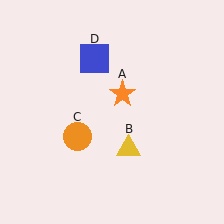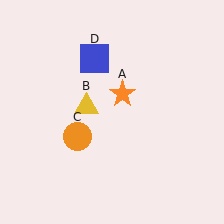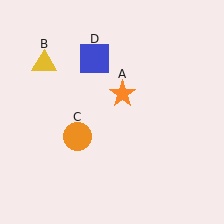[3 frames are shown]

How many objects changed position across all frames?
1 object changed position: yellow triangle (object B).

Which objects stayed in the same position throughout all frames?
Orange star (object A) and orange circle (object C) and blue square (object D) remained stationary.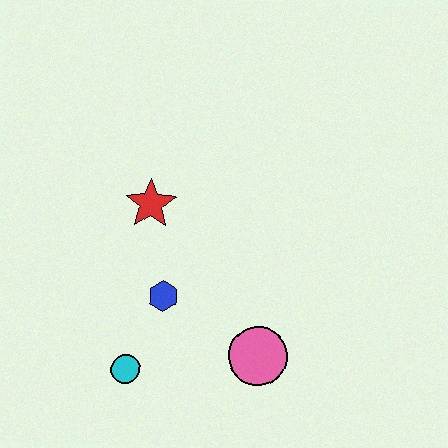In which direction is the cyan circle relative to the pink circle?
The cyan circle is to the left of the pink circle.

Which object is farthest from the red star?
The pink circle is farthest from the red star.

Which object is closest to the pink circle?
The blue hexagon is closest to the pink circle.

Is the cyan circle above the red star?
No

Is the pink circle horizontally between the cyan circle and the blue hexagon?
No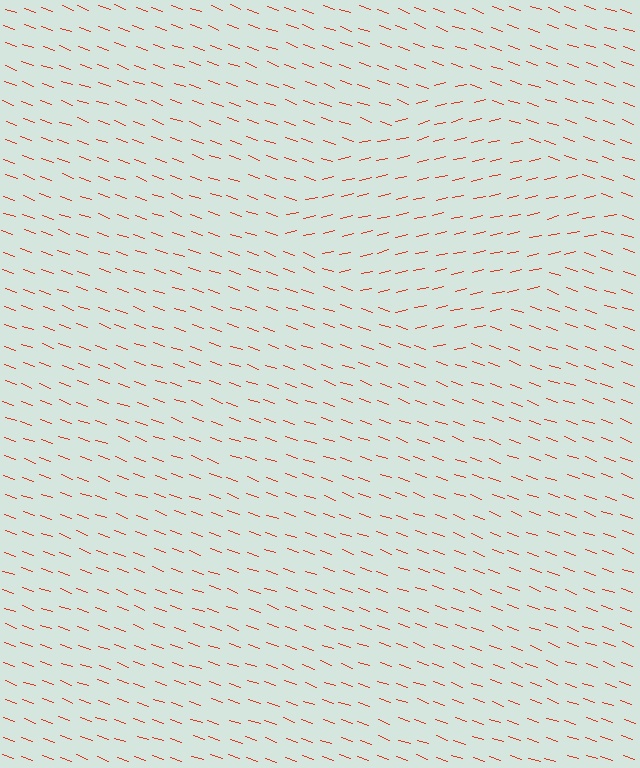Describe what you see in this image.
The image is filled with small red line segments. A diamond region in the image has lines oriented differently from the surrounding lines, creating a visible texture boundary.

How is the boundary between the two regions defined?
The boundary is defined purely by a change in line orientation (approximately 33 degrees difference). All lines are the same color and thickness.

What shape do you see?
I see a diamond.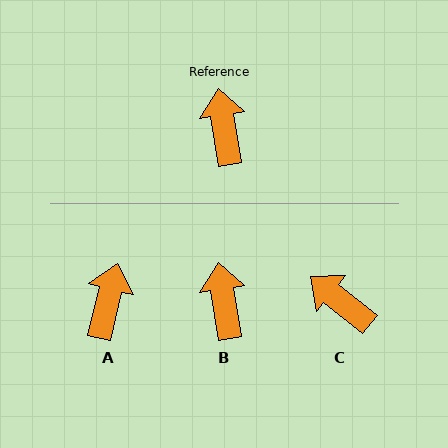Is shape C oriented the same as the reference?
No, it is off by about 42 degrees.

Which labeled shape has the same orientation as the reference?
B.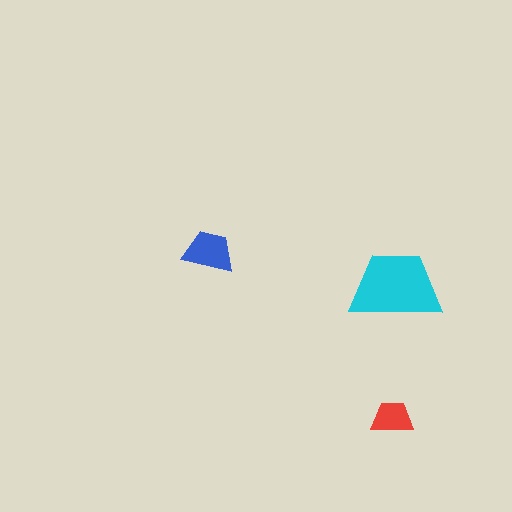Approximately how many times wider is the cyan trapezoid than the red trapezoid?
About 2 times wider.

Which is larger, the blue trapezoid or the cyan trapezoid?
The cyan one.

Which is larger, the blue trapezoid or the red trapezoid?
The blue one.